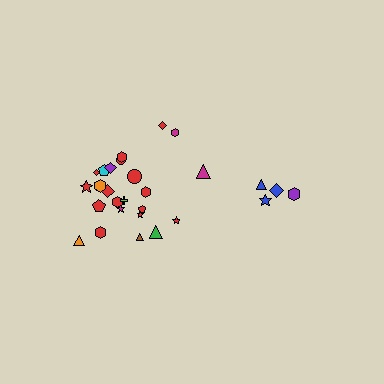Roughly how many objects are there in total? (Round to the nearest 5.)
Roughly 30 objects in total.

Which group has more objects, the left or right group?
The left group.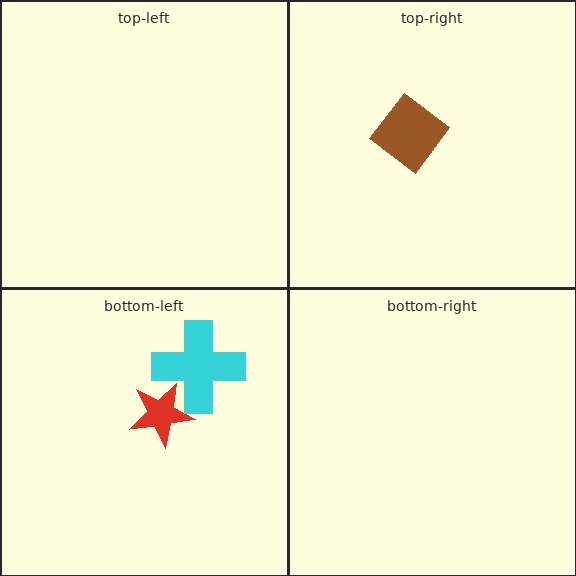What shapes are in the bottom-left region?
The red star, the cyan cross.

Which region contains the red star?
The bottom-left region.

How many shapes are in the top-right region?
1.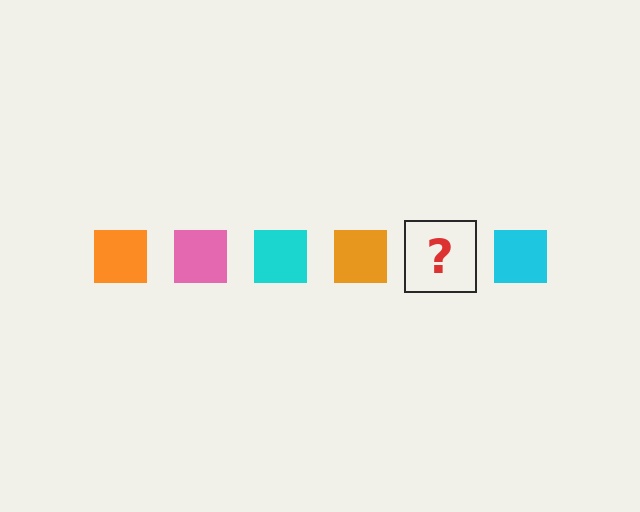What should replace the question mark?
The question mark should be replaced with a pink square.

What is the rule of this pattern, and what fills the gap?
The rule is that the pattern cycles through orange, pink, cyan squares. The gap should be filled with a pink square.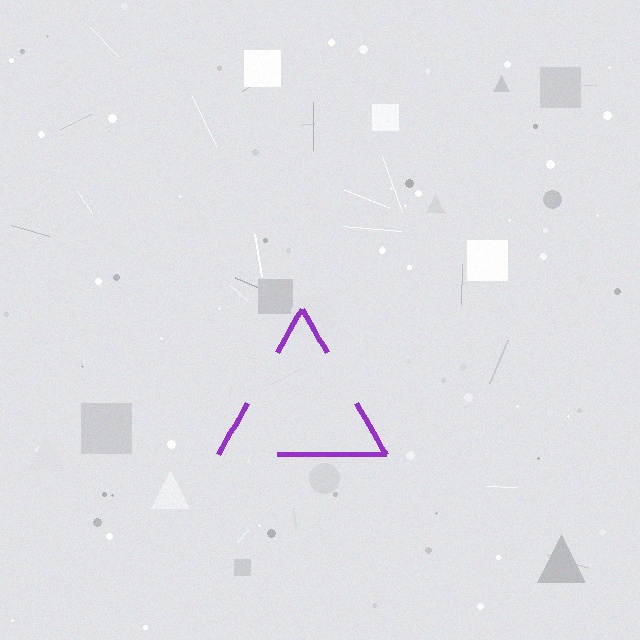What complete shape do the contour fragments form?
The contour fragments form a triangle.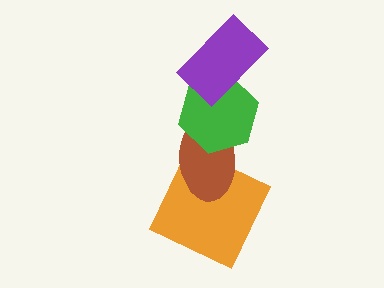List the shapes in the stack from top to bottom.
From top to bottom: the purple rectangle, the green hexagon, the brown ellipse, the orange square.